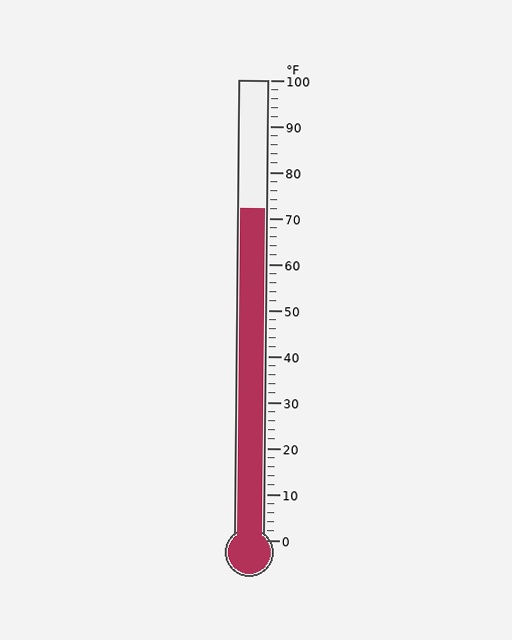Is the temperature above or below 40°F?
The temperature is above 40°F.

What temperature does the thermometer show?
The thermometer shows approximately 72°F.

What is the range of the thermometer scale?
The thermometer scale ranges from 0°F to 100°F.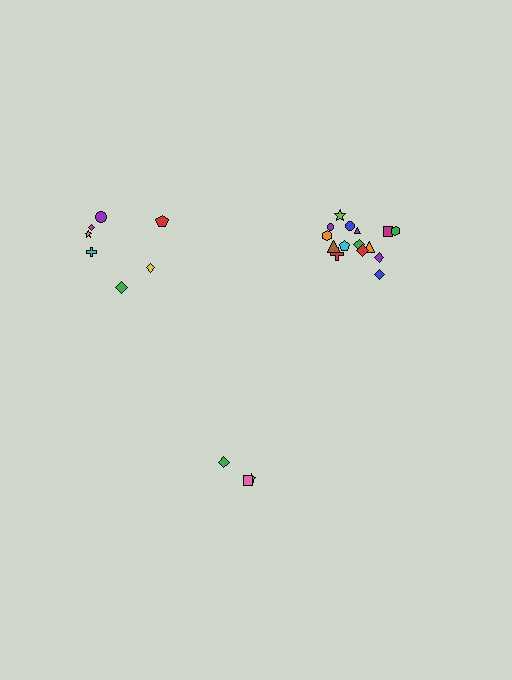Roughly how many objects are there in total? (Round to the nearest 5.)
Roughly 25 objects in total.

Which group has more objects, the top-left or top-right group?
The top-right group.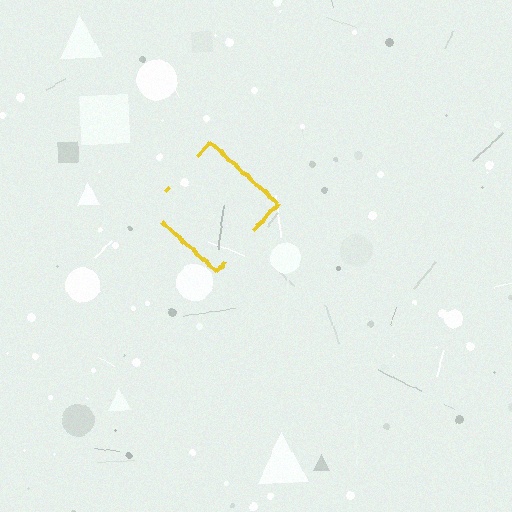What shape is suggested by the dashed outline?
The dashed outline suggests a diamond.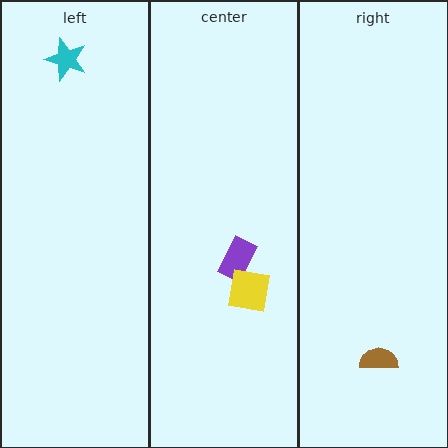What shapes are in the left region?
The cyan star.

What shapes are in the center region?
The purple rectangle, the yellow square.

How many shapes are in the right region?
1.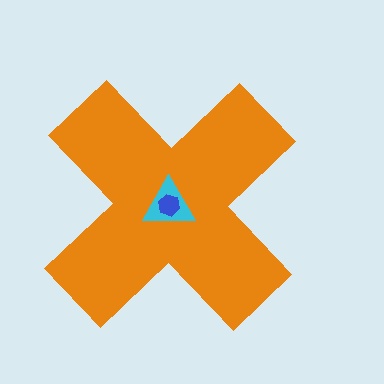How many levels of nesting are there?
3.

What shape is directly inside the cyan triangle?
The blue hexagon.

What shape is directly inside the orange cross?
The cyan triangle.